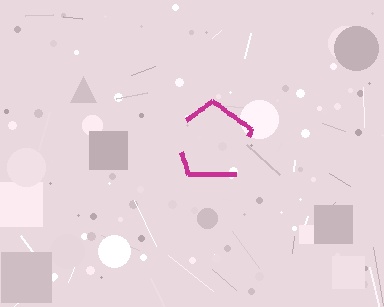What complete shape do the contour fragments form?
The contour fragments form a pentagon.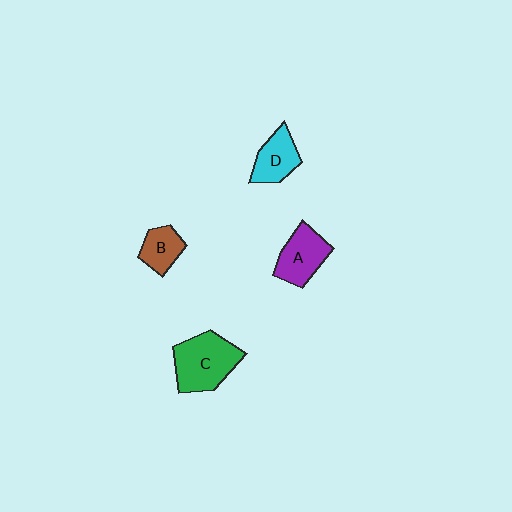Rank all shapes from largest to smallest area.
From largest to smallest: C (green), A (purple), D (cyan), B (brown).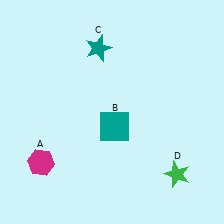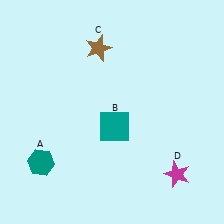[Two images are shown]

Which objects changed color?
A changed from magenta to teal. C changed from teal to brown. D changed from green to magenta.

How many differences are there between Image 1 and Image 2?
There are 3 differences between the two images.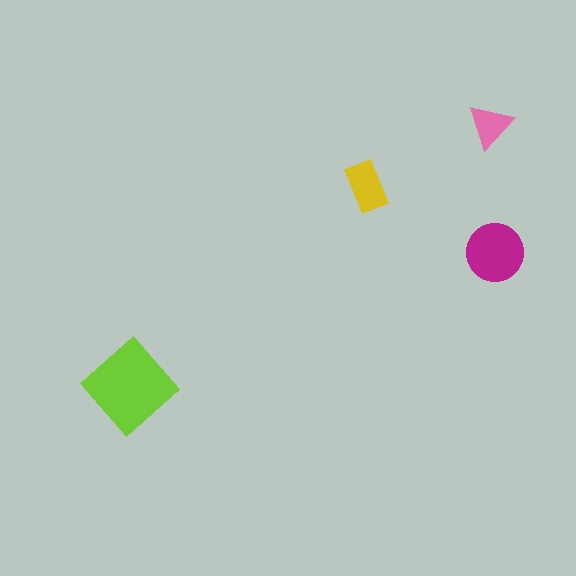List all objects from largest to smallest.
The lime diamond, the magenta circle, the yellow rectangle, the pink triangle.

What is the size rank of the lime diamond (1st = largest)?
1st.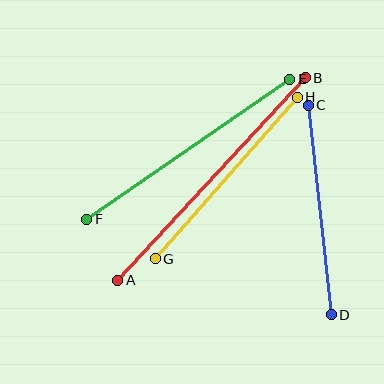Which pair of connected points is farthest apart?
Points A and B are farthest apart.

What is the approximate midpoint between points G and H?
The midpoint is at approximately (226, 178) pixels.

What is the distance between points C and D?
The distance is approximately 211 pixels.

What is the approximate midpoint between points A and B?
The midpoint is at approximately (211, 179) pixels.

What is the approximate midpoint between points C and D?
The midpoint is at approximately (320, 210) pixels.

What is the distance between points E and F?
The distance is approximately 246 pixels.